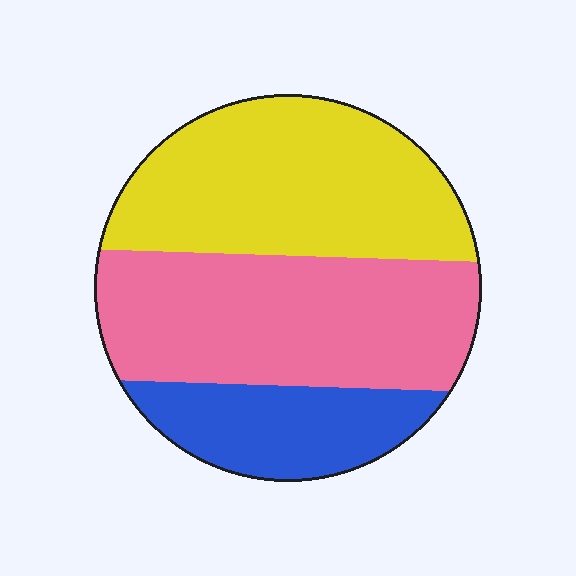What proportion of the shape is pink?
Pink takes up about two fifths (2/5) of the shape.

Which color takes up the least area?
Blue, at roughly 20%.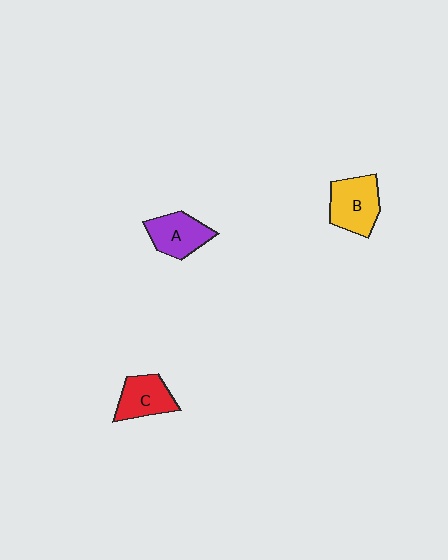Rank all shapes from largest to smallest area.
From largest to smallest: B (yellow), A (purple), C (red).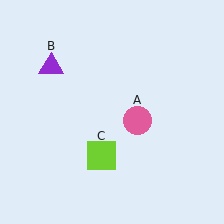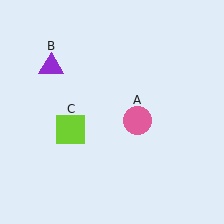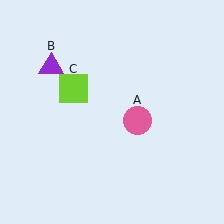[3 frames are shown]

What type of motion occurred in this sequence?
The lime square (object C) rotated clockwise around the center of the scene.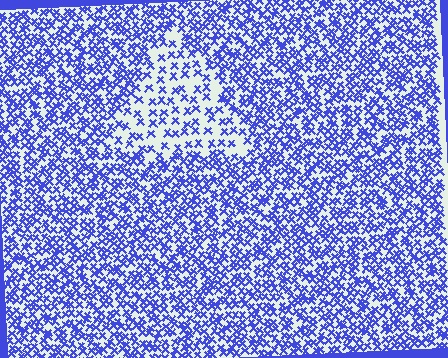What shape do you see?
I see a triangle.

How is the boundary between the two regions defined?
The boundary is defined by a change in element density (approximately 2.2x ratio). All elements are the same color, size, and shape.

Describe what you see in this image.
The image contains small blue elements arranged at two different densities. A triangle-shaped region is visible where the elements are less densely packed than the surrounding area.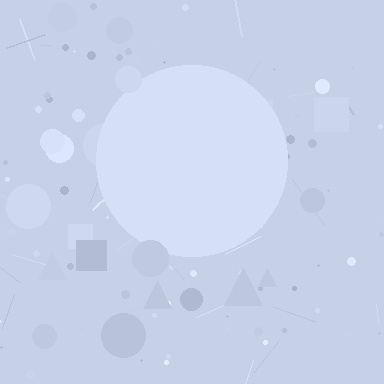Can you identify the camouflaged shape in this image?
The camouflaged shape is a circle.